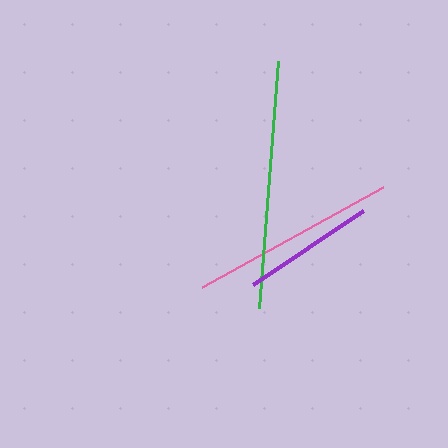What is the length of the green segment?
The green segment is approximately 247 pixels long.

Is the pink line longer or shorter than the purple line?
The pink line is longer than the purple line.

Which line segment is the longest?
The green line is the longest at approximately 247 pixels.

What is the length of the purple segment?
The purple segment is approximately 133 pixels long.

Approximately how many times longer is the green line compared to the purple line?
The green line is approximately 1.9 times the length of the purple line.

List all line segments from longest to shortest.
From longest to shortest: green, pink, purple.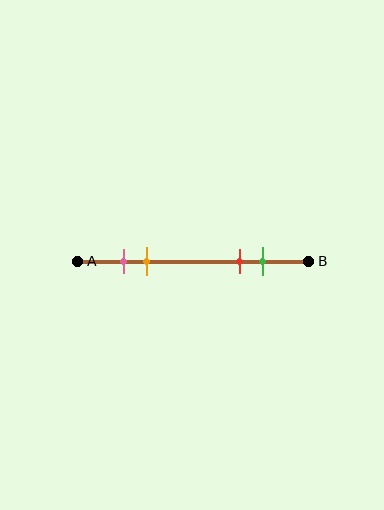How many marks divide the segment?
There are 4 marks dividing the segment.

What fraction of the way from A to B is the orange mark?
The orange mark is approximately 30% (0.3) of the way from A to B.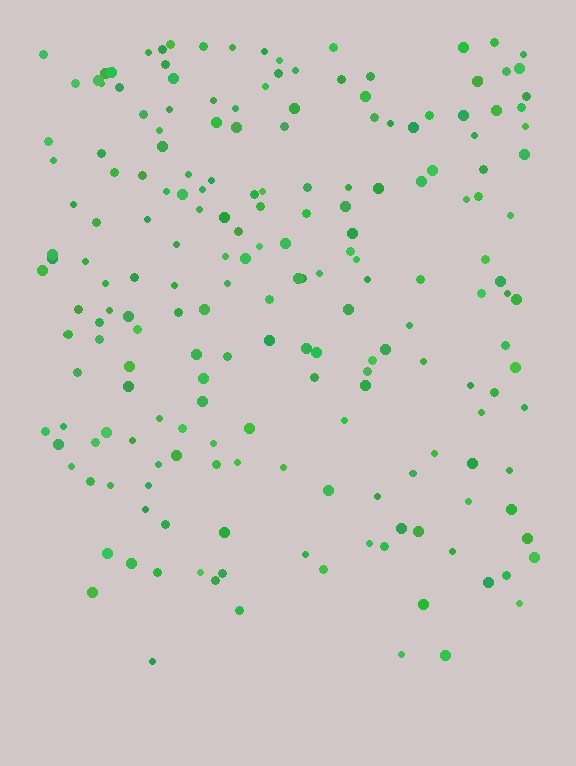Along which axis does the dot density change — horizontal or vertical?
Vertical.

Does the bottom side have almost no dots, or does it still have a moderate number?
Still a moderate number, just noticeably fewer than the top.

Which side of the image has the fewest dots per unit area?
The bottom.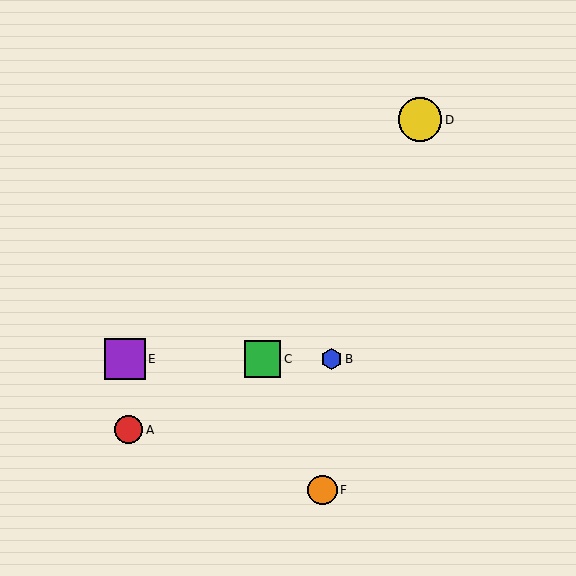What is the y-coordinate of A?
Object A is at y≈430.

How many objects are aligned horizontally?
3 objects (B, C, E) are aligned horizontally.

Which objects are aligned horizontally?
Objects B, C, E are aligned horizontally.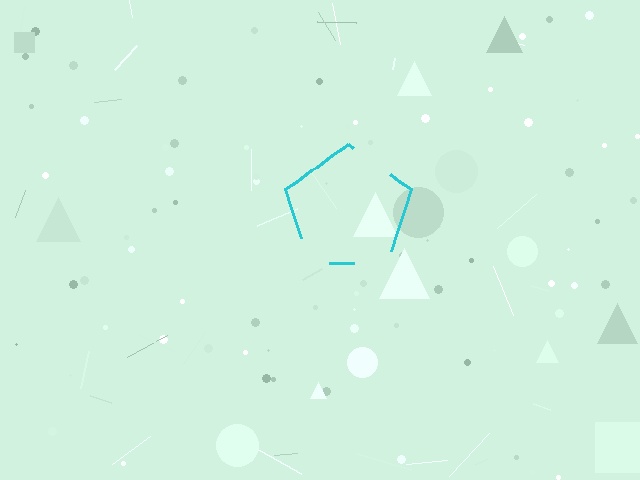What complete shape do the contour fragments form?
The contour fragments form a pentagon.